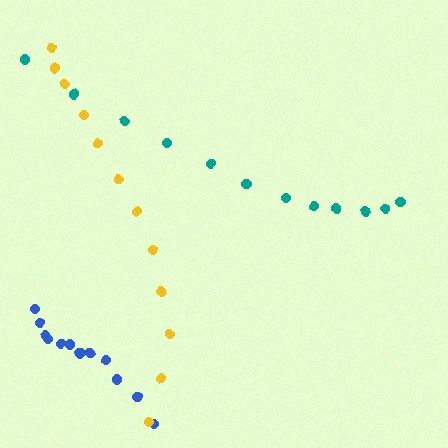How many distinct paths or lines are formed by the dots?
There are 3 distinct paths.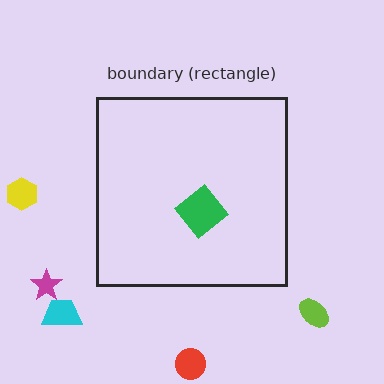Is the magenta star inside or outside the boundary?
Outside.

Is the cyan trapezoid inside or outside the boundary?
Outside.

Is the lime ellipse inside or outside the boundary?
Outside.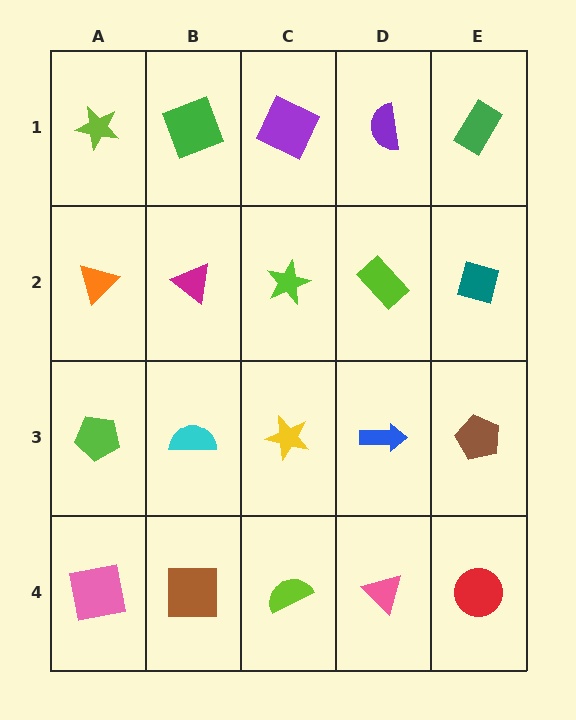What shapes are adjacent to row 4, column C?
A yellow star (row 3, column C), a brown square (row 4, column B), a pink triangle (row 4, column D).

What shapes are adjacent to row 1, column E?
A teal square (row 2, column E), a purple semicircle (row 1, column D).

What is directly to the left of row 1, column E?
A purple semicircle.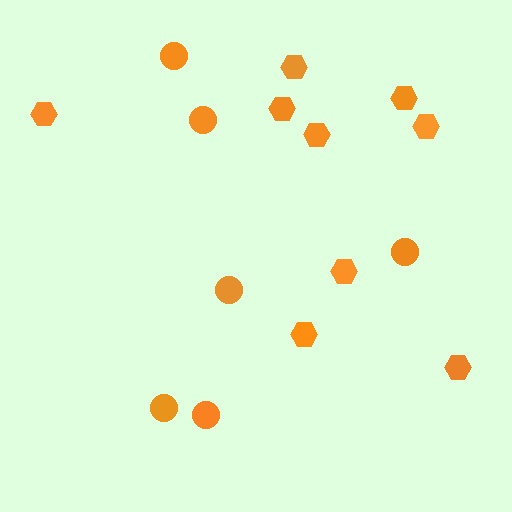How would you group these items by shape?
There are 2 groups: one group of circles (6) and one group of hexagons (9).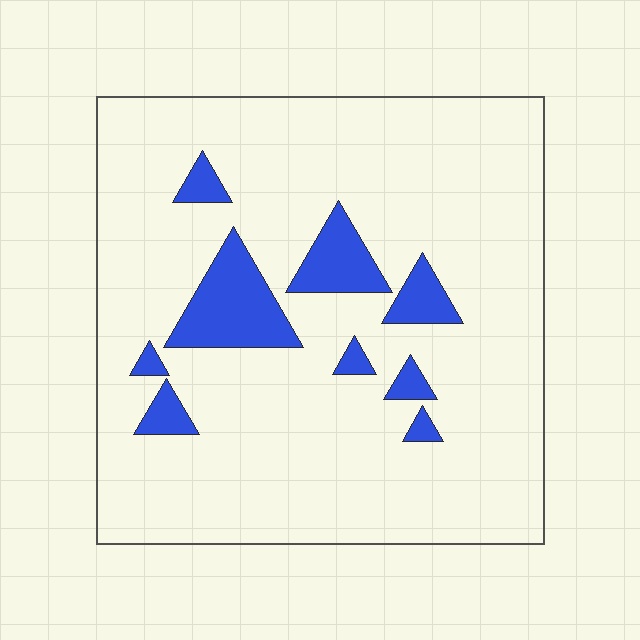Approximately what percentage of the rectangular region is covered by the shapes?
Approximately 10%.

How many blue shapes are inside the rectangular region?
9.